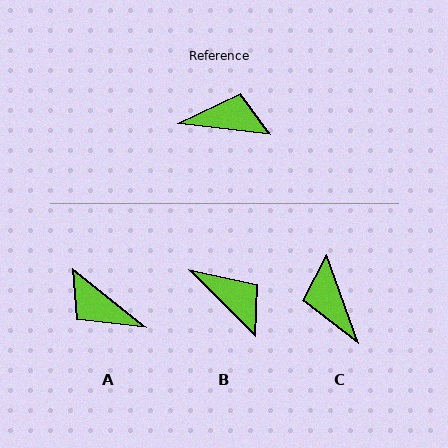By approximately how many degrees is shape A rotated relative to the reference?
Approximately 148 degrees counter-clockwise.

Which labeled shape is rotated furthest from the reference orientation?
A, about 148 degrees away.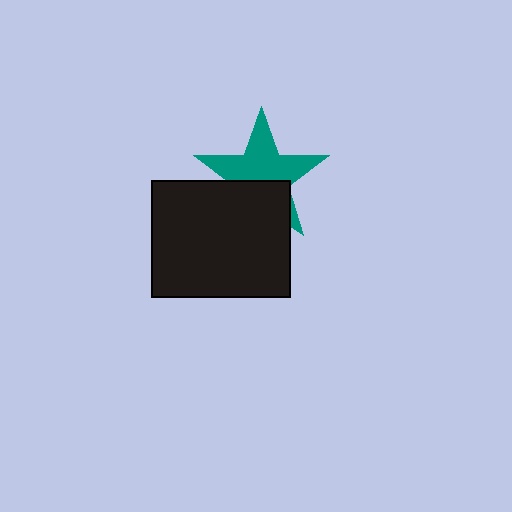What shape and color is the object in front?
The object in front is a black rectangle.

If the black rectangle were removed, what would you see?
You would see the complete teal star.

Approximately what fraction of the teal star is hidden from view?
Roughly 40% of the teal star is hidden behind the black rectangle.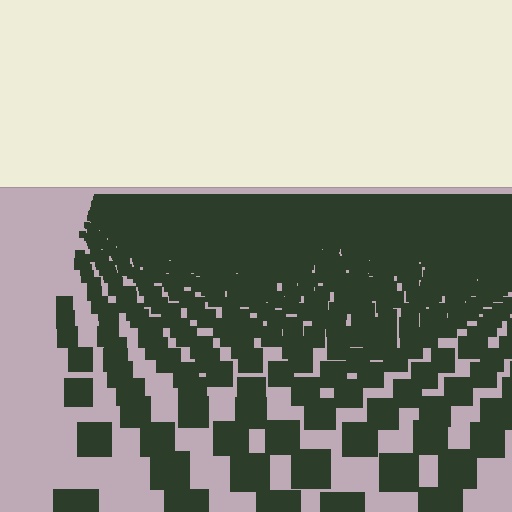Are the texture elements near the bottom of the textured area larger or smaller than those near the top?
Larger. Near the bottom, elements are closer to the viewer and appear at a bigger on-screen size.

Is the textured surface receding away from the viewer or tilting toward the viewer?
The surface is receding away from the viewer. Texture elements get smaller and denser toward the top.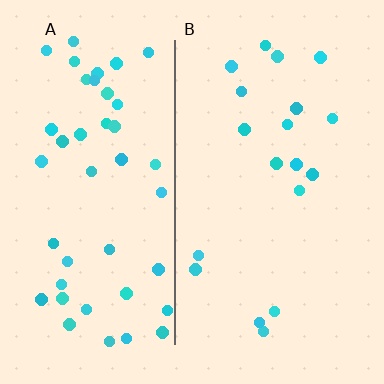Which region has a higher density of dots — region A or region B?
A (the left).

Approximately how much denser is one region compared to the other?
Approximately 2.4× — region A over region B.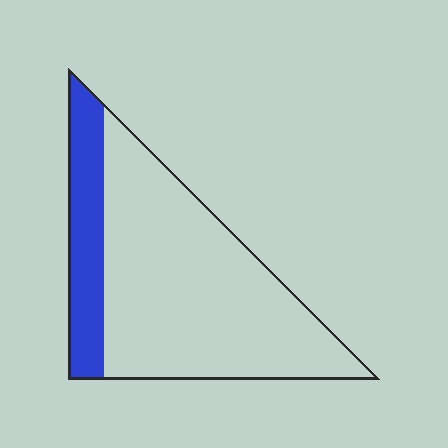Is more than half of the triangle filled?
No.